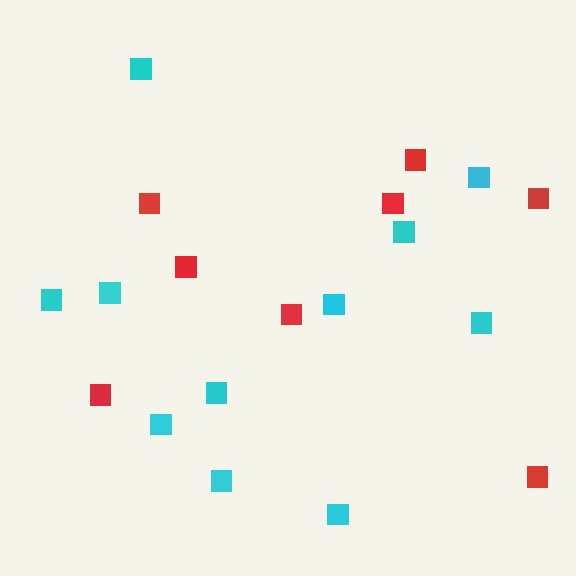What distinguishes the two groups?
There are 2 groups: one group of red squares (8) and one group of cyan squares (11).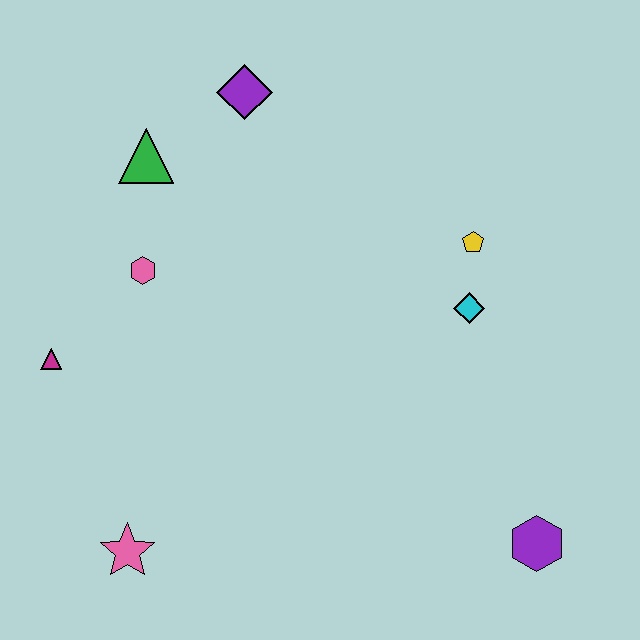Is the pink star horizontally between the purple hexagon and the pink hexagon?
No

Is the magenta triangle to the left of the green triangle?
Yes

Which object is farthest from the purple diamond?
The purple hexagon is farthest from the purple diamond.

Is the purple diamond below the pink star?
No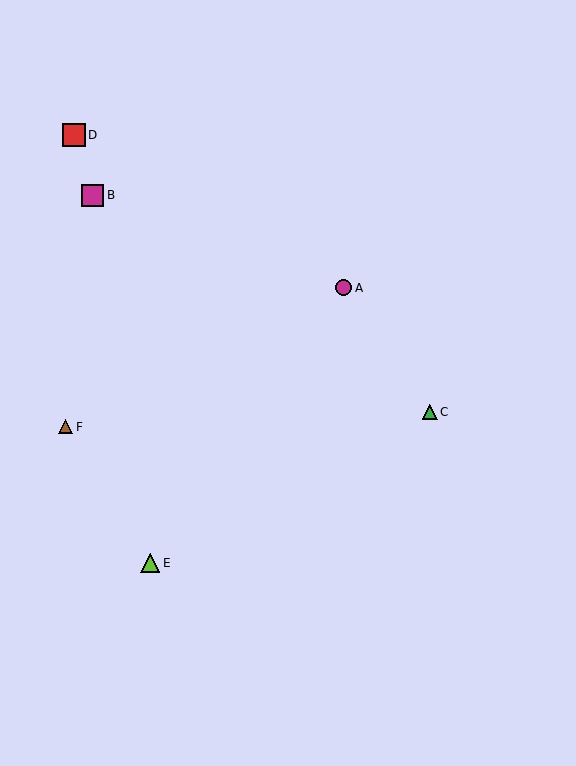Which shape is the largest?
The red square (labeled D) is the largest.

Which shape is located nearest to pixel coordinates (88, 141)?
The red square (labeled D) at (74, 135) is nearest to that location.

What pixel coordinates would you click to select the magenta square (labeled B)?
Click at (93, 195) to select the magenta square B.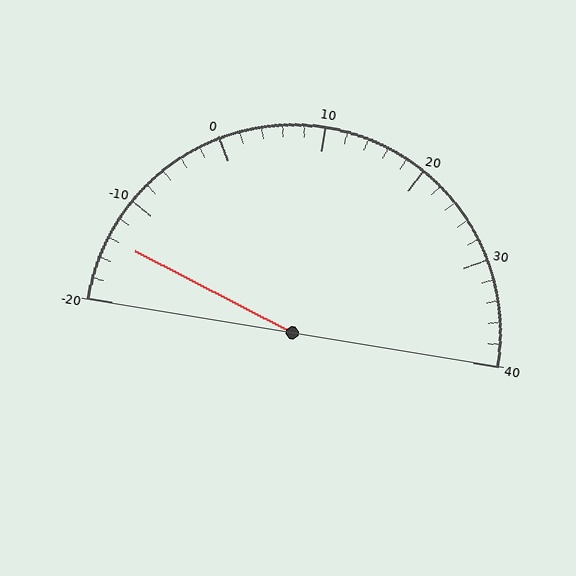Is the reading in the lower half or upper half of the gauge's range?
The reading is in the lower half of the range (-20 to 40).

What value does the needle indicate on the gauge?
The needle indicates approximately -14.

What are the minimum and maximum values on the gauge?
The gauge ranges from -20 to 40.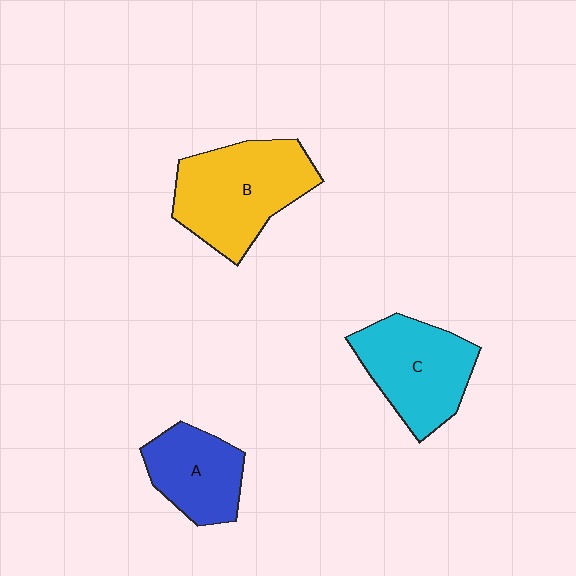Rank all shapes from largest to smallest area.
From largest to smallest: B (yellow), C (cyan), A (blue).